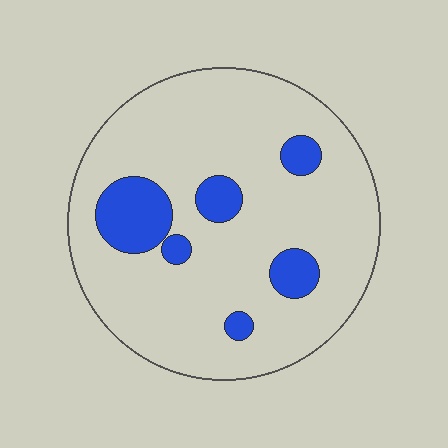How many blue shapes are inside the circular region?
6.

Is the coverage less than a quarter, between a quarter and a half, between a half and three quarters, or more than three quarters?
Less than a quarter.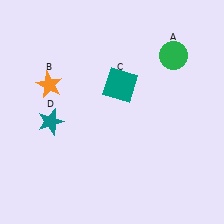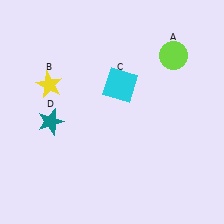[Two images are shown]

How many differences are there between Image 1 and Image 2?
There are 3 differences between the two images.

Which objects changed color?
A changed from green to lime. B changed from orange to yellow. C changed from teal to cyan.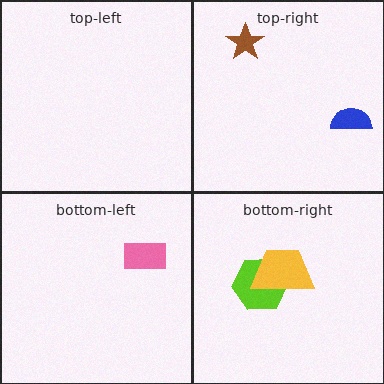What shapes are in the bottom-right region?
The lime hexagon, the yellow trapezoid.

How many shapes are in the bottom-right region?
2.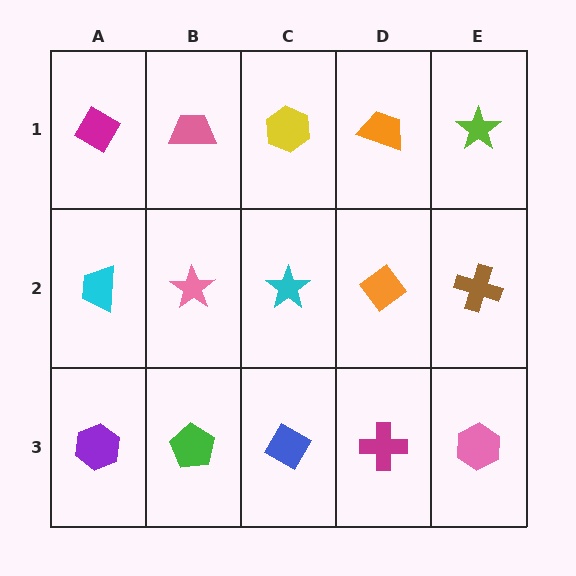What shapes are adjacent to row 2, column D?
An orange trapezoid (row 1, column D), a magenta cross (row 3, column D), a cyan star (row 2, column C), a brown cross (row 2, column E).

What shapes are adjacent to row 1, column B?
A pink star (row 2, column B), a magenta diamond (row 1, column A), a yellow hexagon (row 1, column C).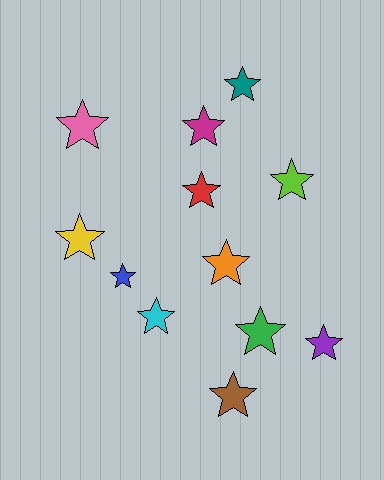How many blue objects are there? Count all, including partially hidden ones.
There is 1 blue object.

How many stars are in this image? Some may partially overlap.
There are 12 stars.